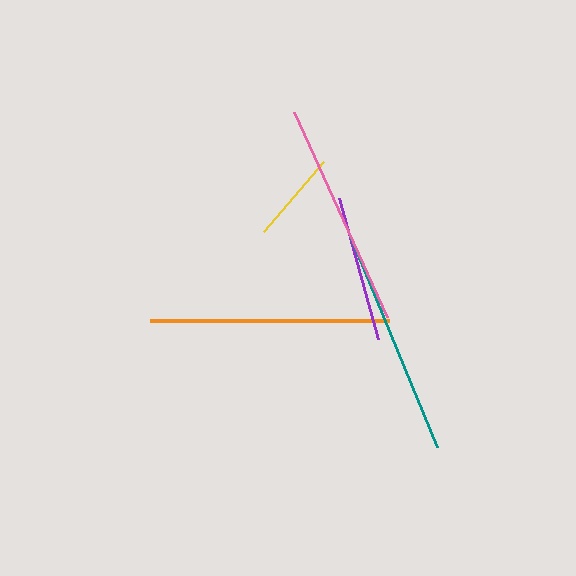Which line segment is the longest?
The orange line is the longest at approximately 239 pixels.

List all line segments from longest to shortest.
From longest to shortest: orange, teal, pink, purple, yellow.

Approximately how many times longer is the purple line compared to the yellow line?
The purple line is approximately 1.6 times the length of the yellow line.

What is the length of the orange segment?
The orange segment is approximately 239 pixels long.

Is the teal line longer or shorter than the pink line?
The teal line is longer than the pink line.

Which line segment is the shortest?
The yellow line is the shortest at approximately 92 pixels.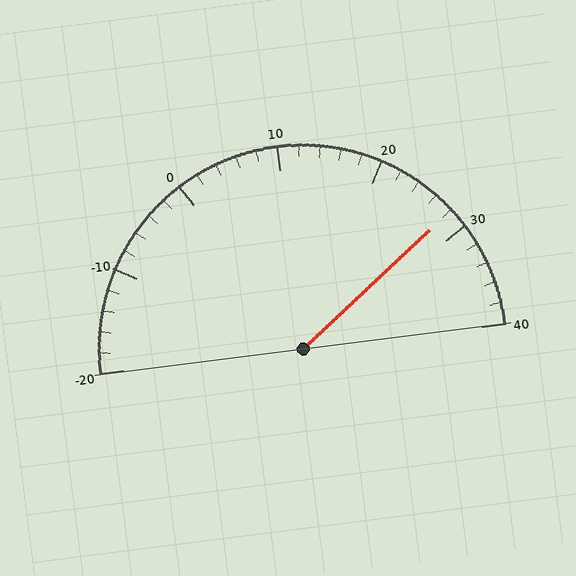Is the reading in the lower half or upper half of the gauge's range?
The reading is in the upper half of the range (-20 to 40).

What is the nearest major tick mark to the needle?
The nearest major tick mark is 30.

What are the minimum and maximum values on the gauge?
The gauge ranges from -20 to 40.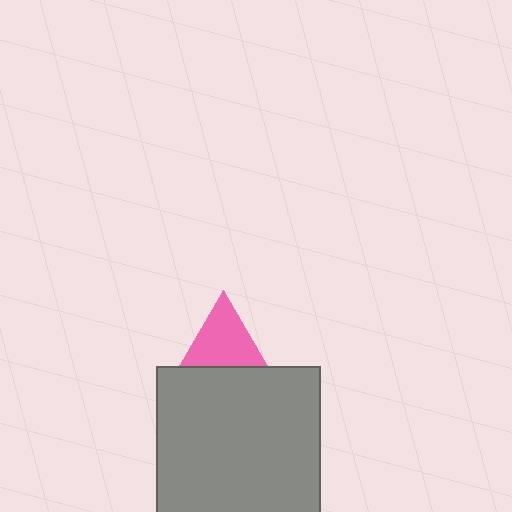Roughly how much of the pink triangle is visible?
Most of it is visible (roughly 65%).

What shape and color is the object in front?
The object in front is a gray square.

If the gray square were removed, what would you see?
You would see the complete pink triangle.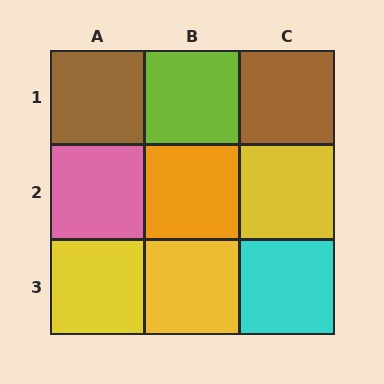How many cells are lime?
1 cell is lime.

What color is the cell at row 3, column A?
Yellow.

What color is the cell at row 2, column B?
Orange.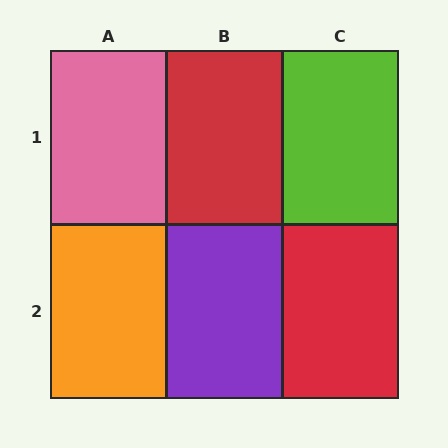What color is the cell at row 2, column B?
Purple.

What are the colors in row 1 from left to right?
Pink, red, lime.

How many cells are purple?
1 cell is purple.